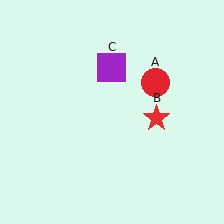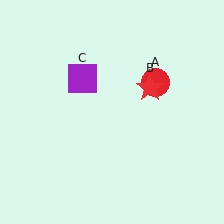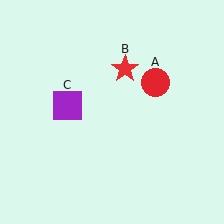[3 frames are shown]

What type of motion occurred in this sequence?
The red star (object B), purple square (object C) rotated counterclockwise around the center of the scene.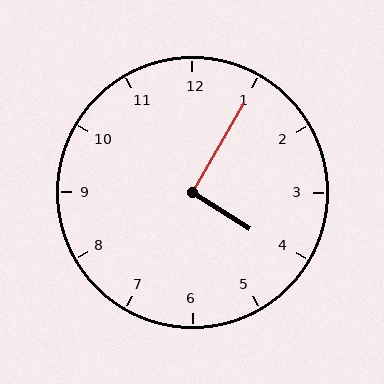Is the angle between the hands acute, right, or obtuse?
It is right.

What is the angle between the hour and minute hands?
Approximately 92 degrees.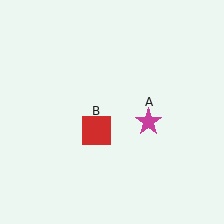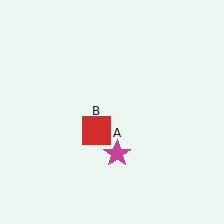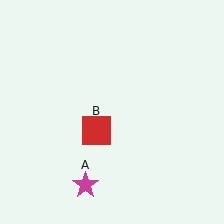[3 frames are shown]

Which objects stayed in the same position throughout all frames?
Red square (object B) remained stationary.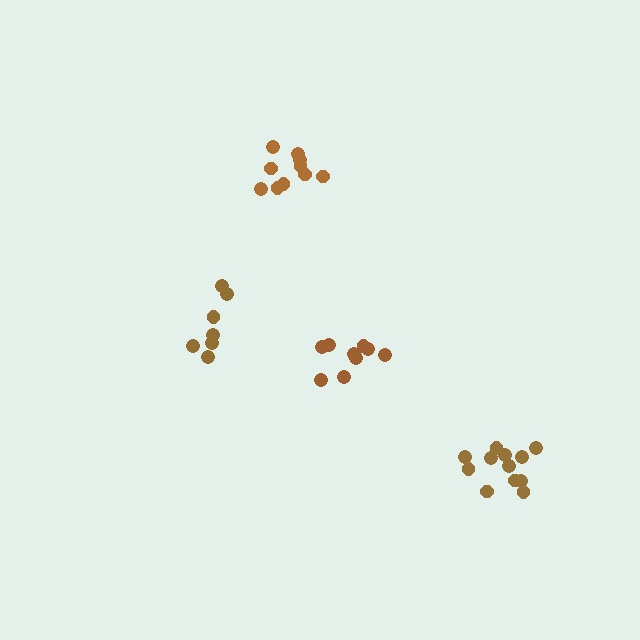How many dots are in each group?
Group 1: 10 dots, Group 2: 9 dots, Group 3: 7 dots, Group 4: 12 dots (38 total).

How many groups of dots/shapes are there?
There are 4 groups.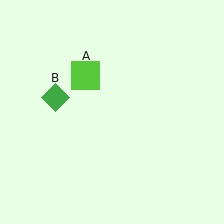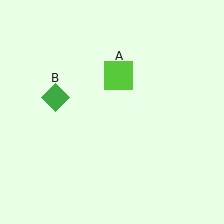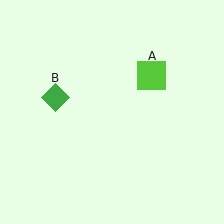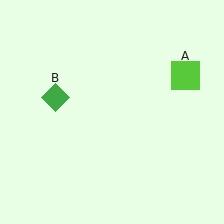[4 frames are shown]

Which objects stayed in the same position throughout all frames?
Green diamond (object B) remained stationary.